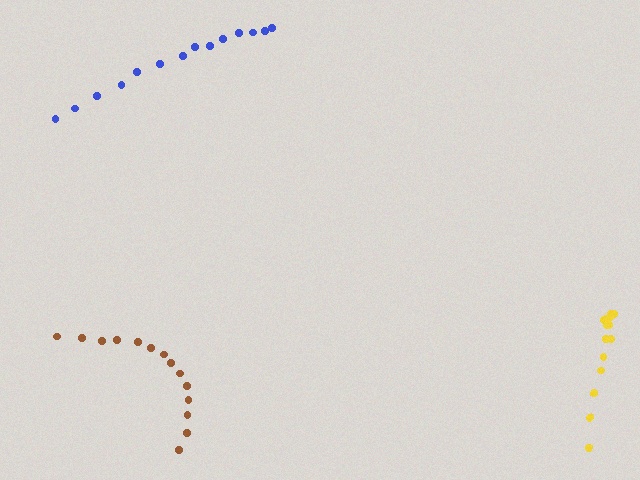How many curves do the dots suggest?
There are 3 distinct paths.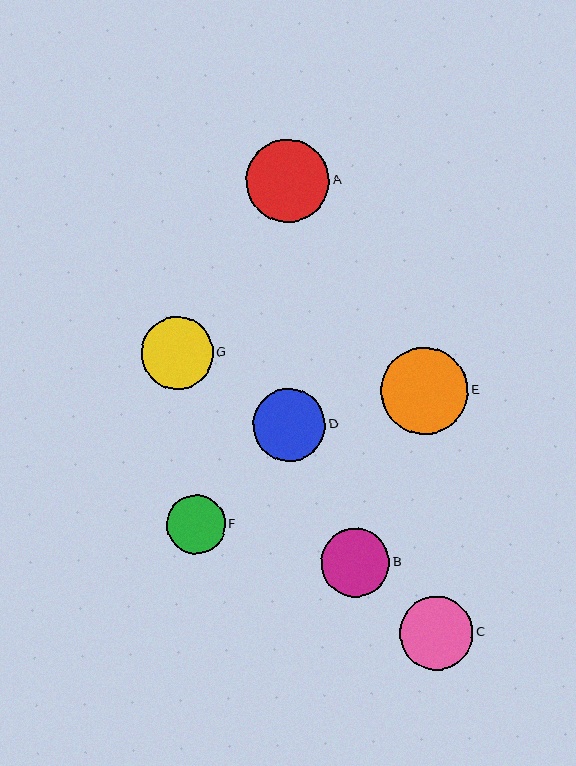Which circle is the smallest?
Circle F is the smallest with a size of approximately 59 pixels.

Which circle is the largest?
Circle E is the largest with a size of approximately 87 pixels.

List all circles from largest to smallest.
From largest to smallest: E, A, C, D, G, B, F.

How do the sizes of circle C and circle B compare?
Circle C and circle B are approximately the same size.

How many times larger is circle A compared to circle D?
Circle A is approximately 1.1 times the size of circle D.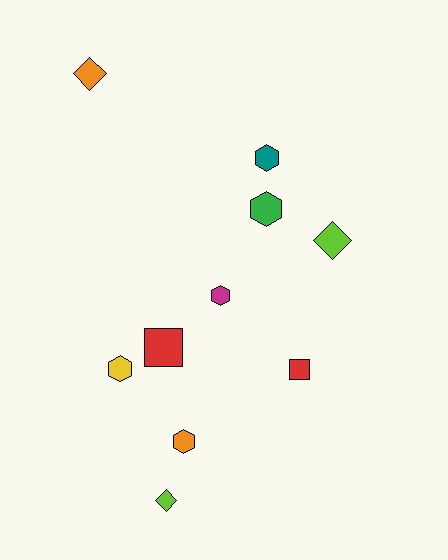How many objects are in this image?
There are 10 objects.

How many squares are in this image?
There are 2 squares.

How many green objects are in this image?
There is 1 green object.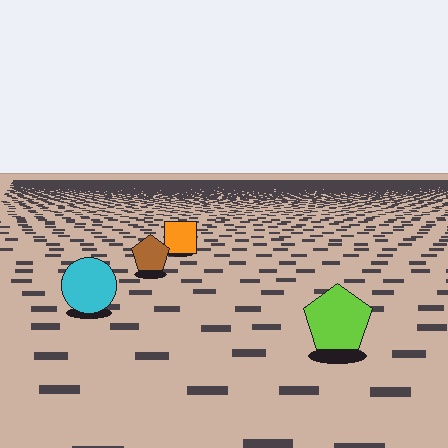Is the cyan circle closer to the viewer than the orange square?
Yes. The cyan circle is closer — you can tell from the texture gradient: the ground texture is coarser near it.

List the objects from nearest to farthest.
From nearest to farthest: the lime pentagon, the cyan circle, the brown pentagon, the orange square.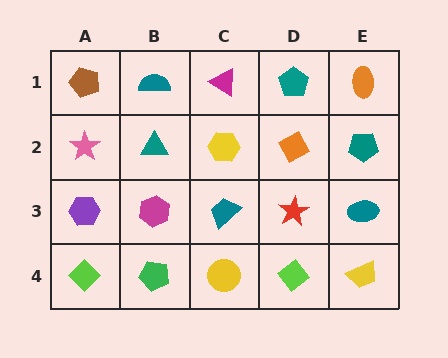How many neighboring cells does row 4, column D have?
3.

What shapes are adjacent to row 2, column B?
A teal semicircle (row 1, column B), a magenta hexagon (row 3, column B), a pink star (row 2, column A), a yellow hexagon (row 2, column C).